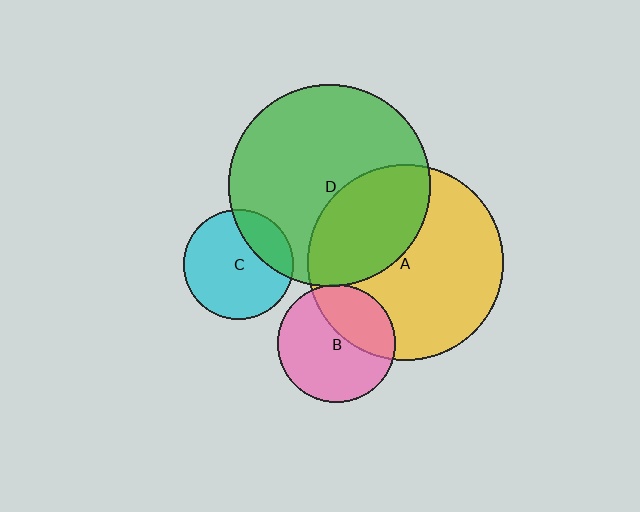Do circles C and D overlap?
Yes.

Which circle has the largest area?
Circle D (green).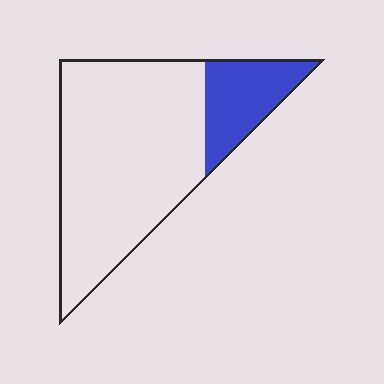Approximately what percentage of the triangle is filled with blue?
Approximately 20%.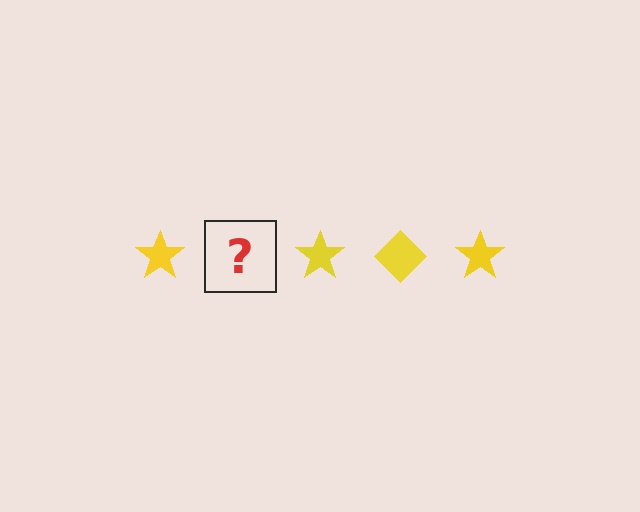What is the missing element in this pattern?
The missing element is a yellow diamond.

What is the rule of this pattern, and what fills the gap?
The rule is that the pattern cycles through star, diamond shapes in yellow. The gap should be filled with a yellow diamond.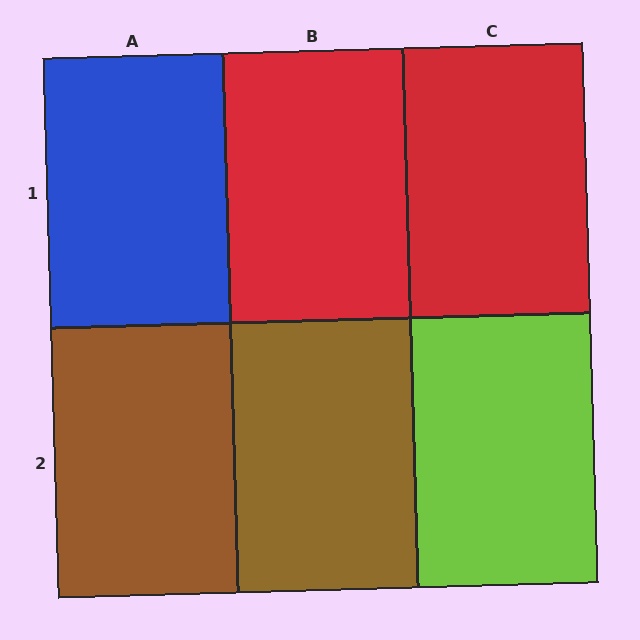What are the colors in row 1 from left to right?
Blue, red, red.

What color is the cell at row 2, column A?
Brown.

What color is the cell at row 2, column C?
Lime.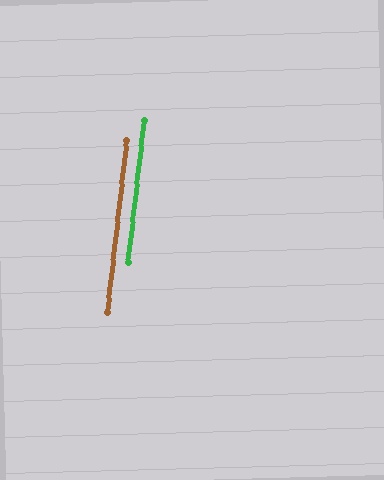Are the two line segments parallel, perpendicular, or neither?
Parallel — their directions differ by only 0.3°.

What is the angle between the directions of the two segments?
Approximately 0 degrees.